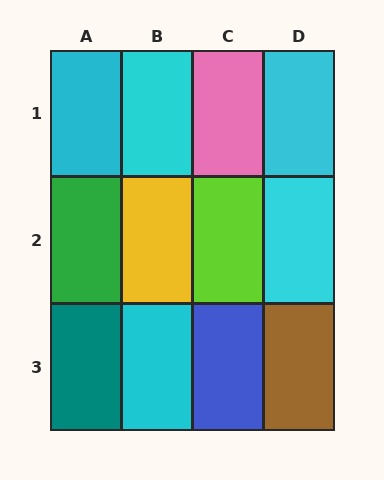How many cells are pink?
1 cell is pink.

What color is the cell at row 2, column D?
Cyan.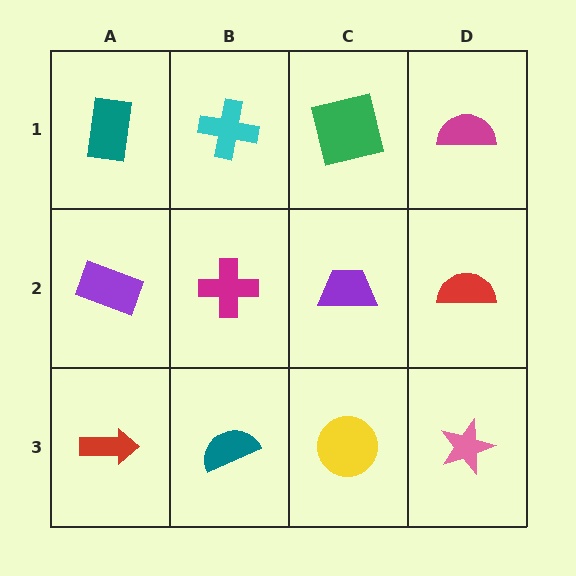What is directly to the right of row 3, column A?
A teal semicircle.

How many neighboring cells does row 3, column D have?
2.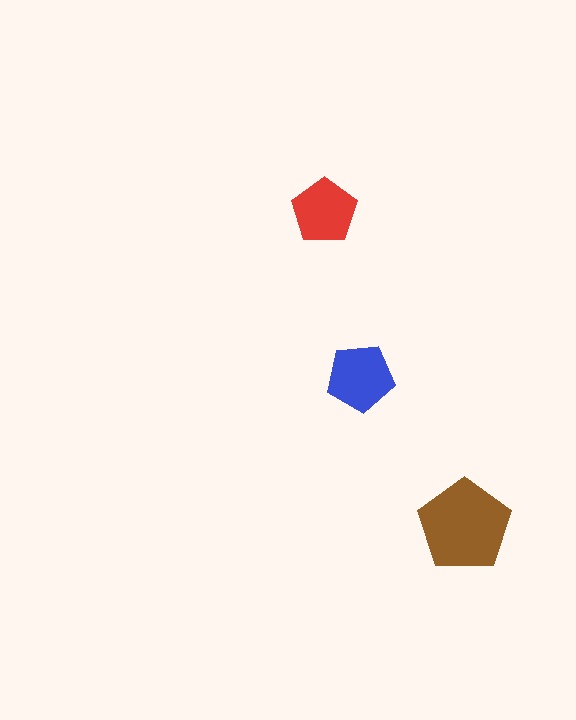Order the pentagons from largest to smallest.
the brown one, the blue one, the red one.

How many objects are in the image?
There are 3 objects in the image.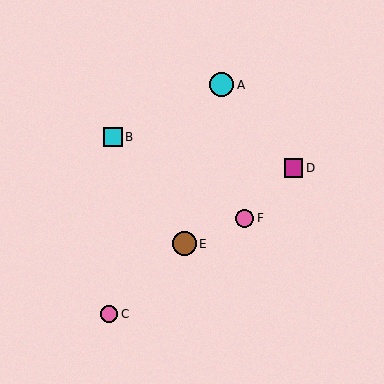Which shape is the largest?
The brown circle (labeled E) is the largest.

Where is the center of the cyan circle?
The center of the cyan circle is at (222, 85).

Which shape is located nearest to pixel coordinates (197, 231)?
The brown circle (labeled E) at (184, 244) is nearest to that location.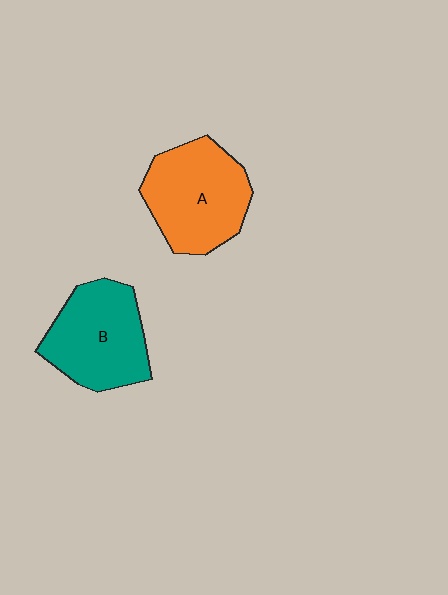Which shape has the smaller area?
Shape B (teal).